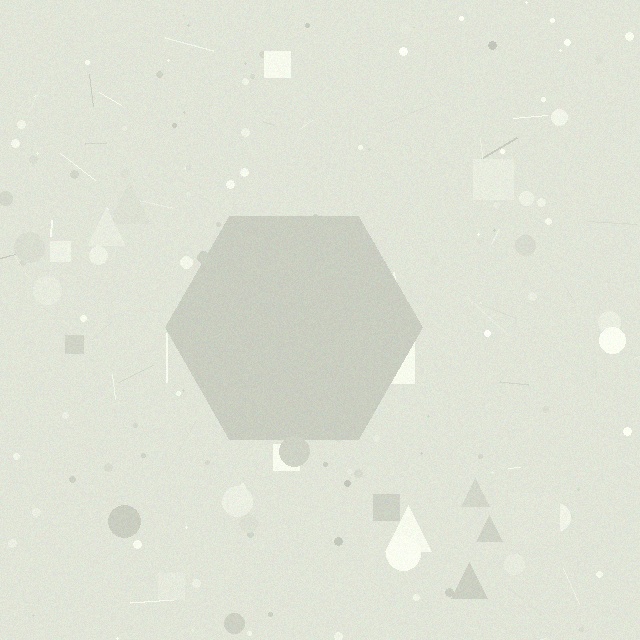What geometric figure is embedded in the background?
A hexagon is embedded in the background.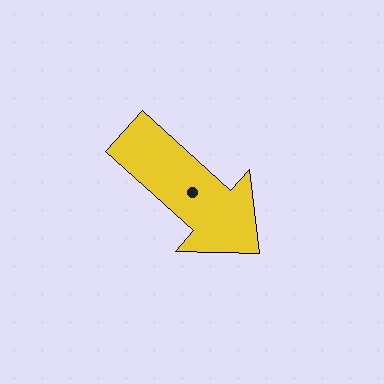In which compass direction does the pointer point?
Southeast.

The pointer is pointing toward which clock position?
Roughly 4 o'clock.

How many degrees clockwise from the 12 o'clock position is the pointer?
Approximately 132 degrees.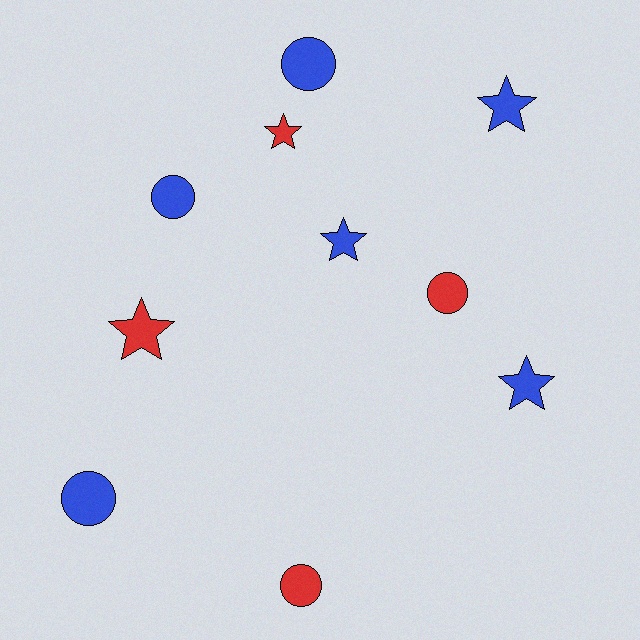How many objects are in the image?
There are 10 objects.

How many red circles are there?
There are 2 red circles.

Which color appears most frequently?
Blue, with 6 objects.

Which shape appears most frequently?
Circle, with 5 objects.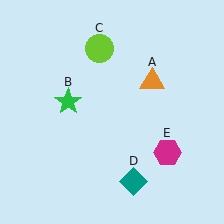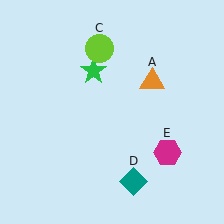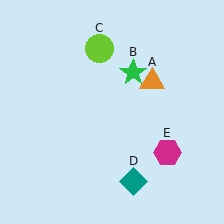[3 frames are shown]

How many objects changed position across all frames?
1 object changed position: green star (object B).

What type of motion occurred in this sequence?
The green star (object B) rotated clockwise around the center of the scene.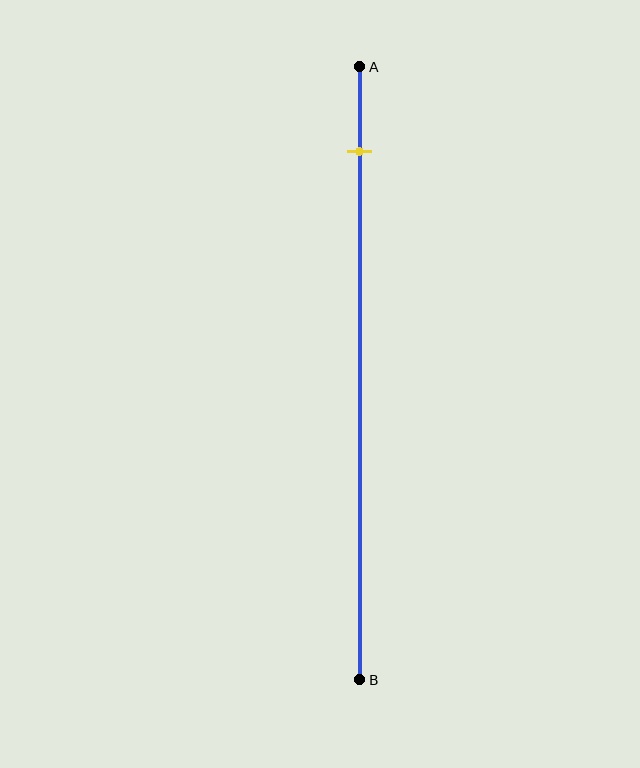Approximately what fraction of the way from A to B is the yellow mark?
The yellow mark is approximately 15% of the way from A to B.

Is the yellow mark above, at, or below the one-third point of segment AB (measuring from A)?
The yellow mark is above the one-third point of segment AB.